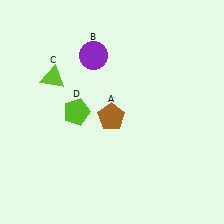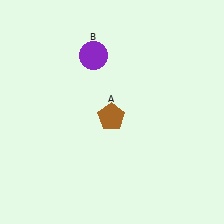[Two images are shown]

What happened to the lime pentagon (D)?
The lime pentagon (D) was removed in Image 2. It was in the top-left area of Image 1.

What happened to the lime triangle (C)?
The lime triangle (C) was removed in Image 2. It was in the top-left area of Image 1.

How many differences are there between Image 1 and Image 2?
There are 2 differences between the two images.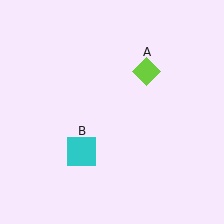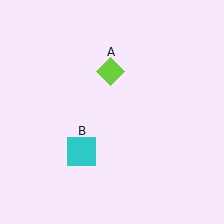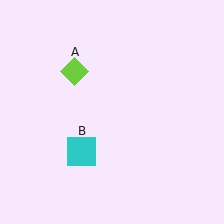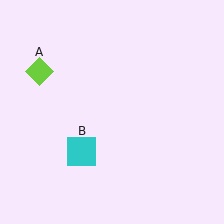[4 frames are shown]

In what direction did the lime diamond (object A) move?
The lime diamond (object A) moved left.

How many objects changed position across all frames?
1 object changed position: lime diamond (object A).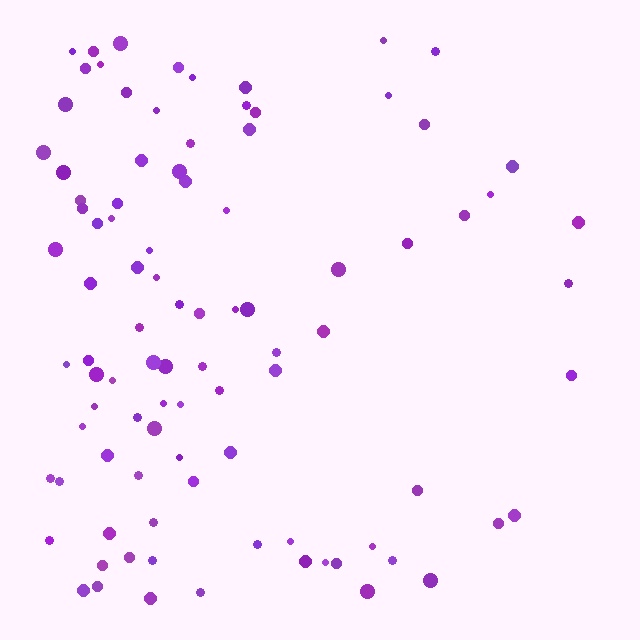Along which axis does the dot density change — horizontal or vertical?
Horizontal.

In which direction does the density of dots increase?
From right to left, with the left side densest.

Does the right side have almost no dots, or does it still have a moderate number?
Still a moderate number, just noticeably fewer than the left.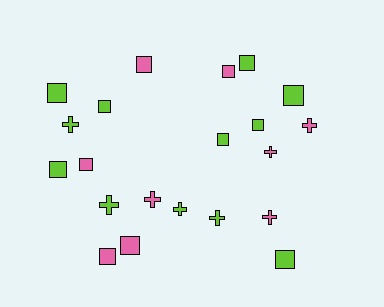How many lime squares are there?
There are 8 lime squares.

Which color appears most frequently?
Lime, with 12 objects.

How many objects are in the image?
There are 21 objects.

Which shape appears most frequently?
Square, with 13 objects.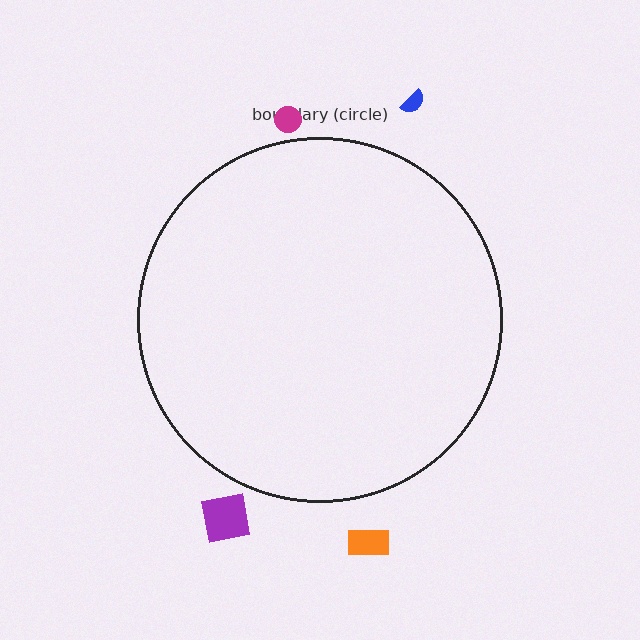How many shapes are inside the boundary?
0 inside, 4 outside.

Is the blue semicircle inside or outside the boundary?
Outside.